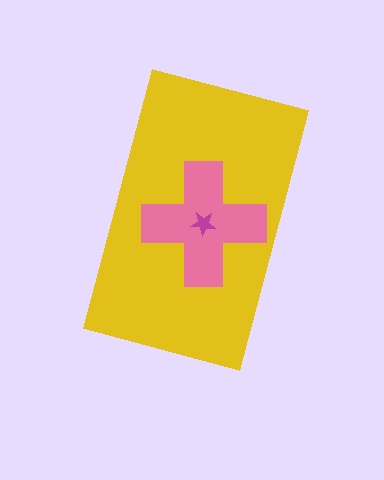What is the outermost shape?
The yellow rectangle.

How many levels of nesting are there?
3.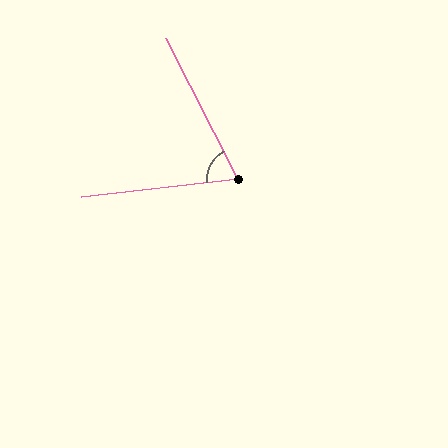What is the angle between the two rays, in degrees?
Approximately 69 degrees.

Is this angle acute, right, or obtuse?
It is acute.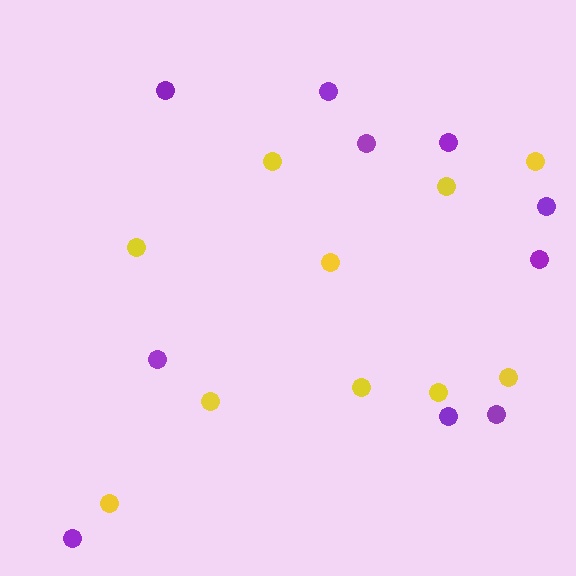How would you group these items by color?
There are 2 groups: one group of purple circles (10) and one group of yellow circles (10).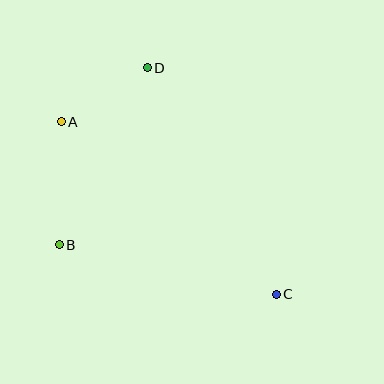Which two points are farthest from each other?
Points A and C are farthest from each other.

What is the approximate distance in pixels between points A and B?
The distance between A and B is approximately 123 pixels.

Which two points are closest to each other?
Points A and D are closest to each other.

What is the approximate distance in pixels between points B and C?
The distance between B and C is approximately 223 pixels.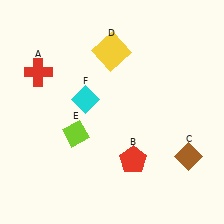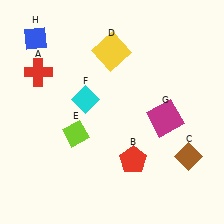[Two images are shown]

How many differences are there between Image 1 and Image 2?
There are 2 differences between the two images.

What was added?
A magenta square (G), a blue diamond (H) were added in Image 2.